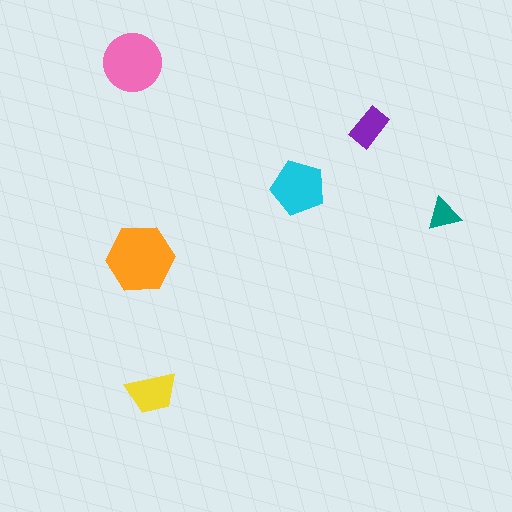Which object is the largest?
The orange hexagon.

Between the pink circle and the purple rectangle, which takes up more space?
The pink circle.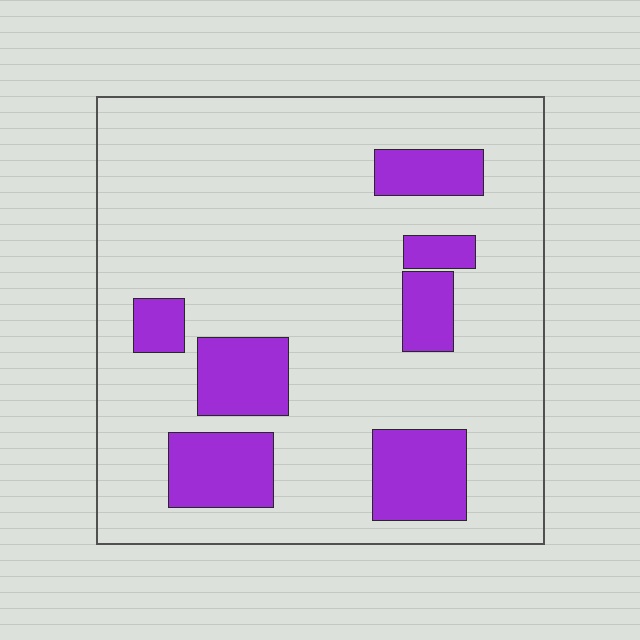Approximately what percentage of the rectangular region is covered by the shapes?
Approximately 20%.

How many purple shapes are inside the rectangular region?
7.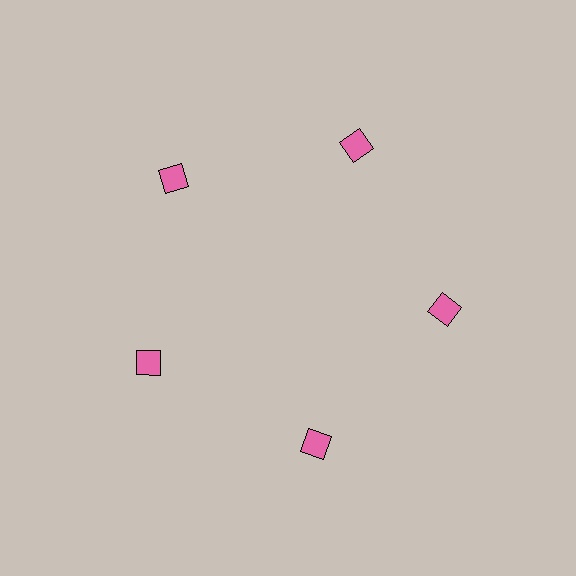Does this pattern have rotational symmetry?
Yes, this pattern has 5-fold rotational symmetry. It looks the same after rotating 72 degrees around the center.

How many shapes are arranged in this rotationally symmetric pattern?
There are 5 shapes, arranged in 5 groups of 1.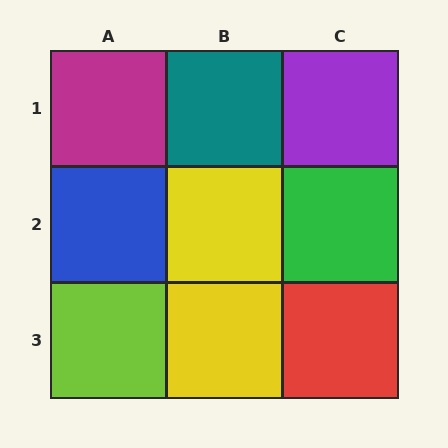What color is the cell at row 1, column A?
Magenta.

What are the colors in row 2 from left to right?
Blue, yellow, green.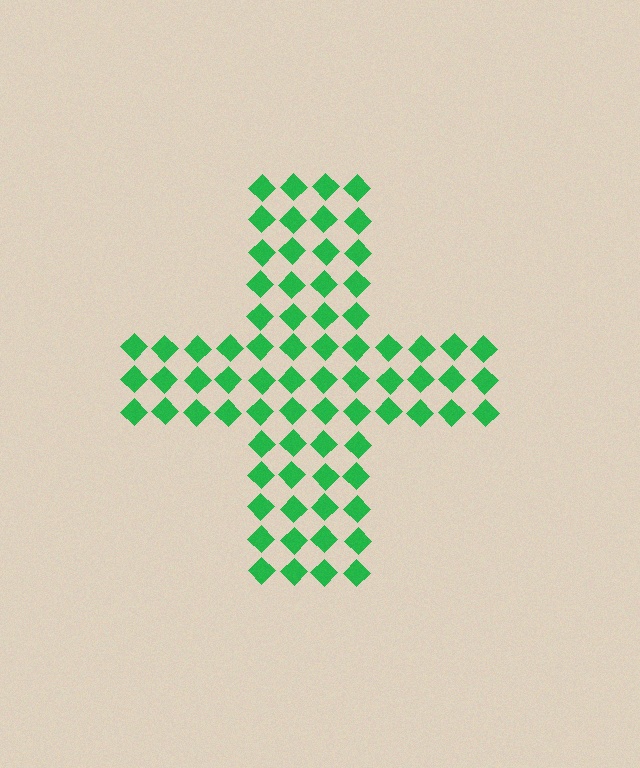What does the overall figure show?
The overall figure shows a cross.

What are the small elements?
The small elements are diamonds.